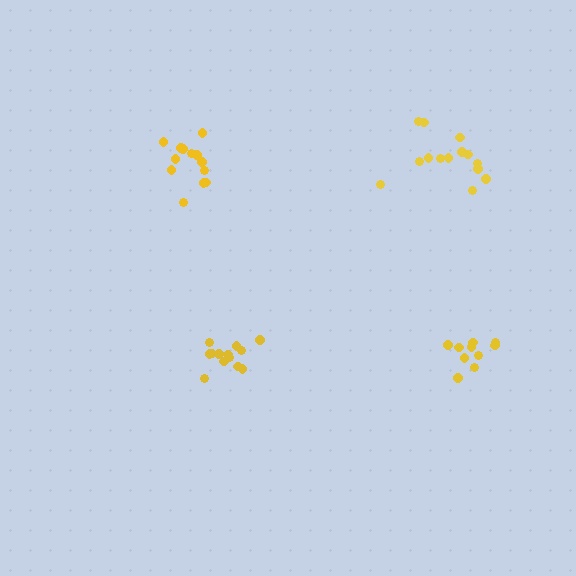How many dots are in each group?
Group 1: 13 dots, Group 2: 10 dots, Group 3: 13 dots, Group 4: 14 dots (50 total).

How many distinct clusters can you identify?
There are 4 distinct clusters.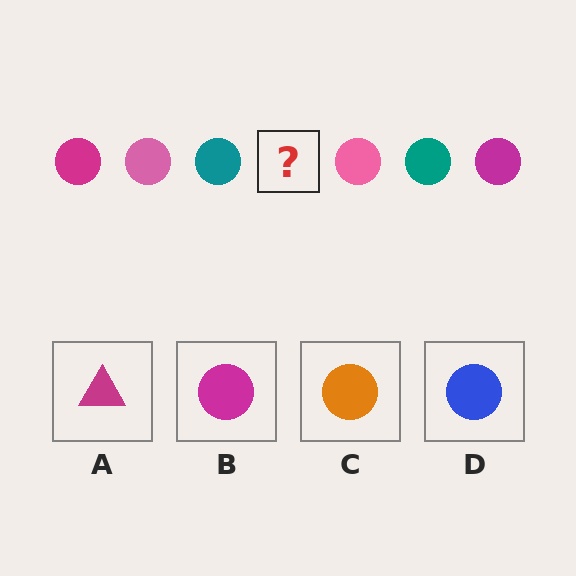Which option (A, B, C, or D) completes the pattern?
B.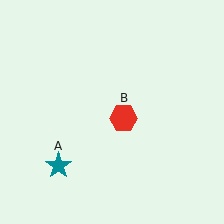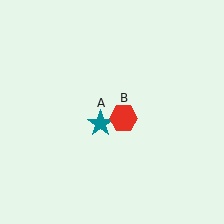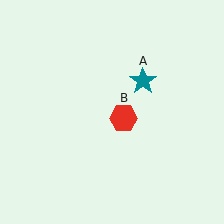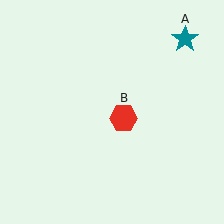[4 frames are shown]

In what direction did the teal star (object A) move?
The teal star (object A) moved up and to the right.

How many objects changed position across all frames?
1 object changed position: teal star (object A).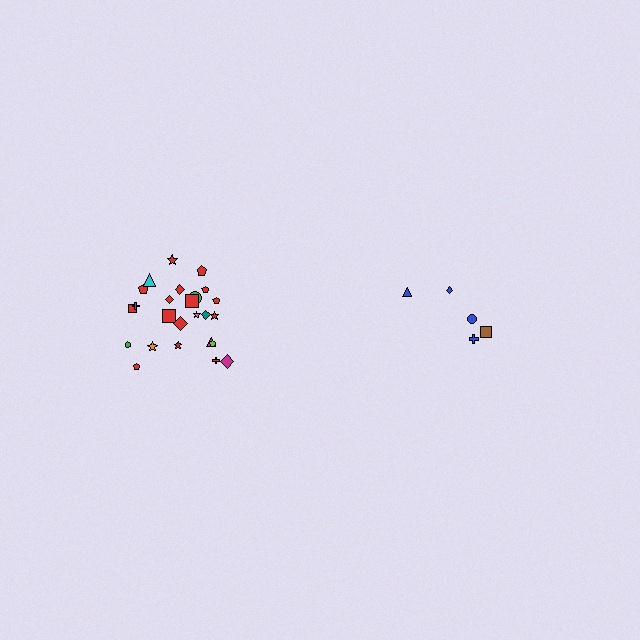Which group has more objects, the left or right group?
The left group.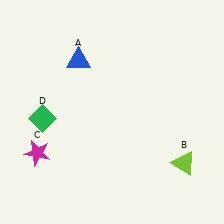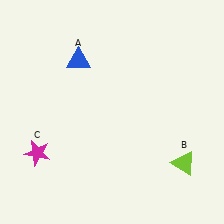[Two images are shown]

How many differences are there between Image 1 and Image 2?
There is 1 difference between the two images.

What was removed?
The green diamond (D) was removed in Image 2.